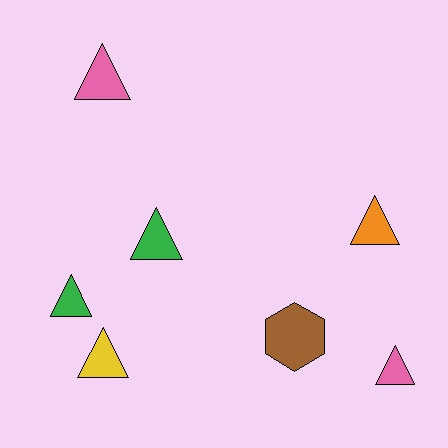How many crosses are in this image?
There are no crosses.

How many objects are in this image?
There are 7 objects.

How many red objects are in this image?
There are no red objects.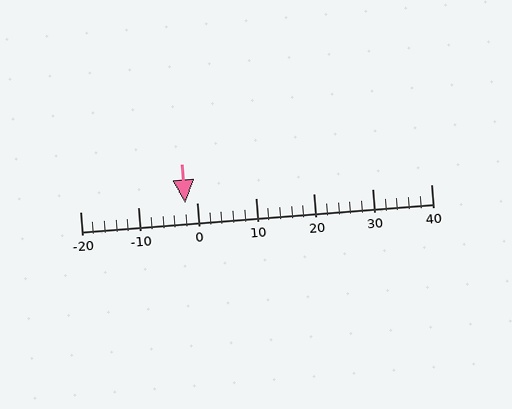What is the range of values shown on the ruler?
The ruler shows values from -20 to 40.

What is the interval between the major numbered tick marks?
The major tick marks are spaced 10 units apart.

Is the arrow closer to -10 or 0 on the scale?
The arrow is closer to 0.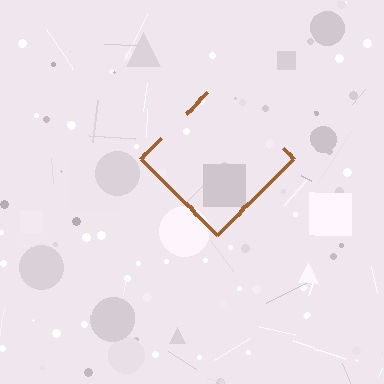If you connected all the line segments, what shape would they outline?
They would outline a diamond.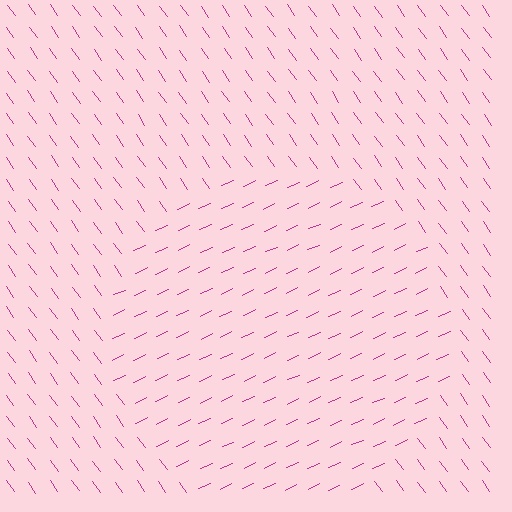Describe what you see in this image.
The image is filled with small magenta line segments. A circle region in the image has lines oriented differently from the surrounding lines, creating a visible texture boundary.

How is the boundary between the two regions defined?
The boundary is defined purely by a change in line orientation (approximately 79 degrees difference). All lines are the same color and thickness.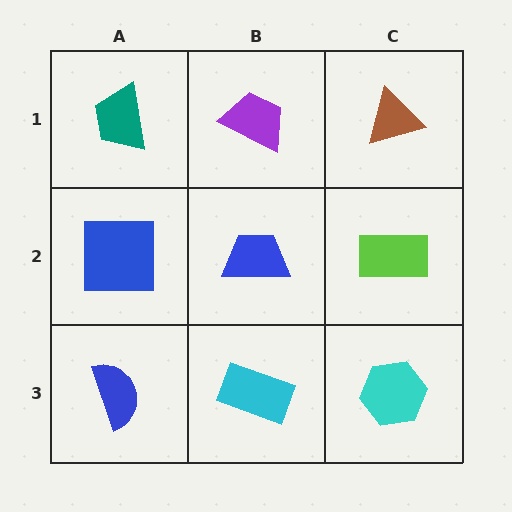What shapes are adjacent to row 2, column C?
A brown triangle (row 1, column C), a cyan hexagon (row 3, column C), a blue trapezoid (row 2, column B).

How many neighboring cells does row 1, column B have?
3.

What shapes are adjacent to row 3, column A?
A blue square (row 2, column A), a cyan rectangle (row 3, column B).